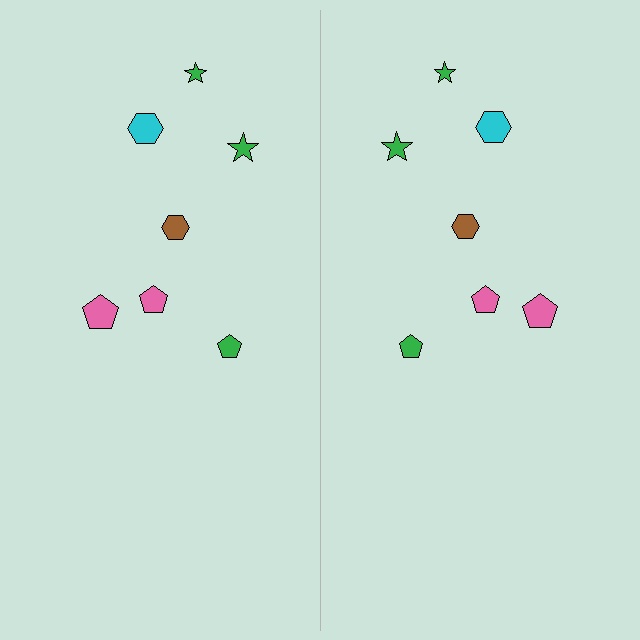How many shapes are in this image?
There are 14 shapes in this image.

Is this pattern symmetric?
Yes, this pattern has bilateral (reflection) symmetry.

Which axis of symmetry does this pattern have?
The pattern has a vertical axis of symmetry running through the center of the image.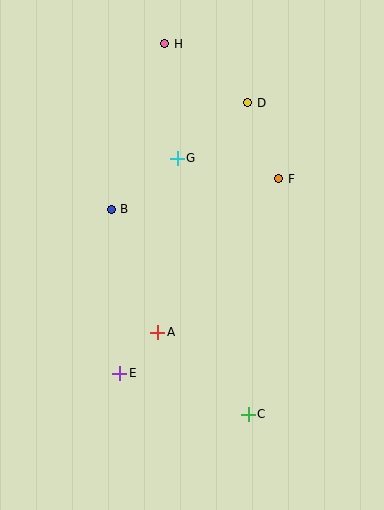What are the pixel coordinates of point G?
Point G is at (177, 158).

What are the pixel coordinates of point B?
Point B is at (111, 209).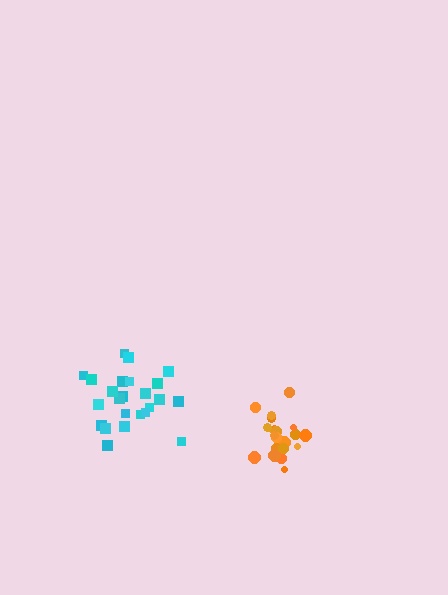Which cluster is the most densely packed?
Orange.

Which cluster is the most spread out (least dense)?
Cyan.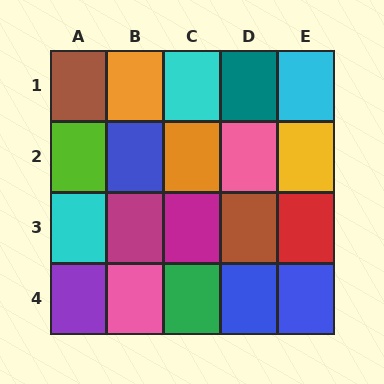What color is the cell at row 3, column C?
Magenta.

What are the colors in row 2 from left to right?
Lime, blue, orange, pink, yellow.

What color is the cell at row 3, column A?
Cyan.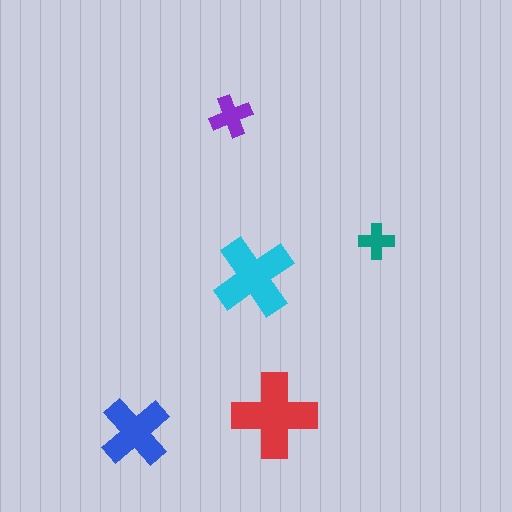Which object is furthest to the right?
The teal cross is rightmost.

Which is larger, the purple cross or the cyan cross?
The cyan one.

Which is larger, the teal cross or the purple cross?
The purple one.